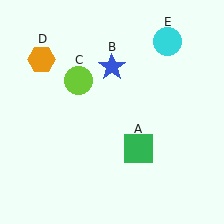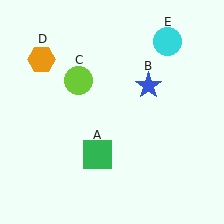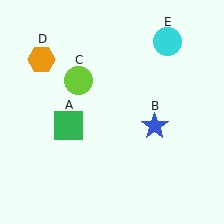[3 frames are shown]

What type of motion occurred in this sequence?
The green square (object A), blue star (object B) rotated clockwise around the center of the scene.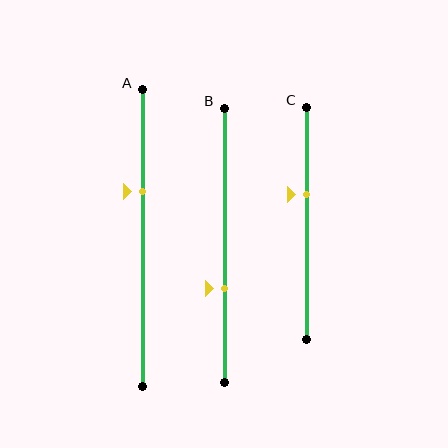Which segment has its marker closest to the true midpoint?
Segment C has its marker closest to the true midpoint.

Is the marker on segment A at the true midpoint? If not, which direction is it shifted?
No, the marker on segment A is shifted upward by about 16% of the segment length.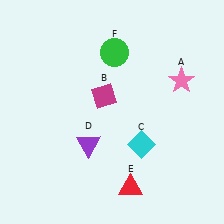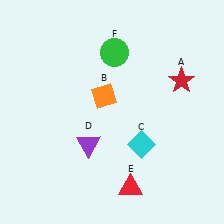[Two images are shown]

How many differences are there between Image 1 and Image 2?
There are 2 differences between the two images.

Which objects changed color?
A changed from pink to red. B changed from magenta to orange.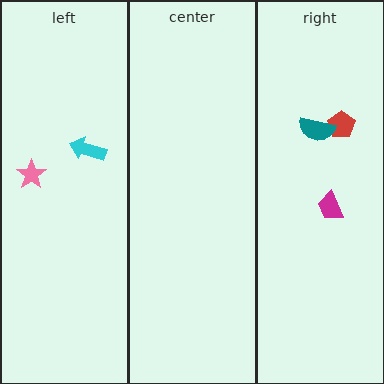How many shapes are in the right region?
3.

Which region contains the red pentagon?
The right region.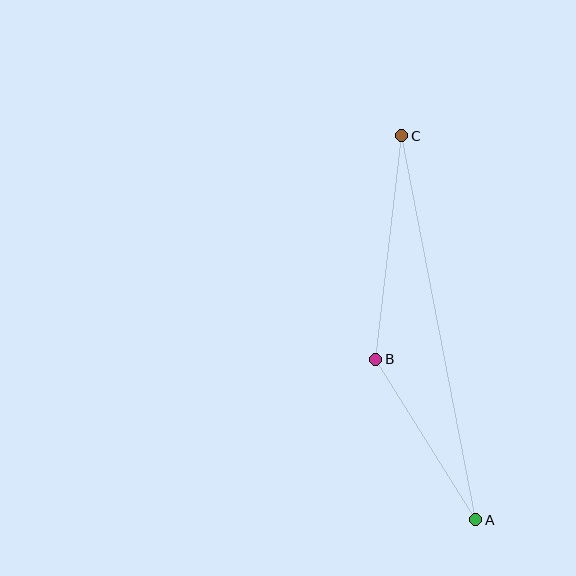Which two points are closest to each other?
Points A and B are closest to each other.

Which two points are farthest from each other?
Points A and C are farthest from each other.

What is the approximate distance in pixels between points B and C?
The distance between B and C is approximately 225 pixels.